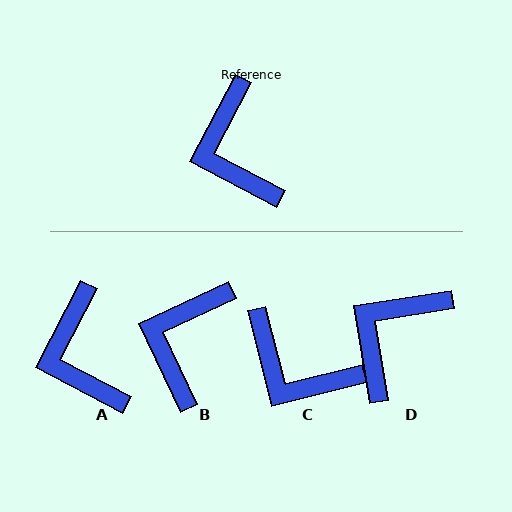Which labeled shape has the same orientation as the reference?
A.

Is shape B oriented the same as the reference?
No, it is off by about 37 degrees.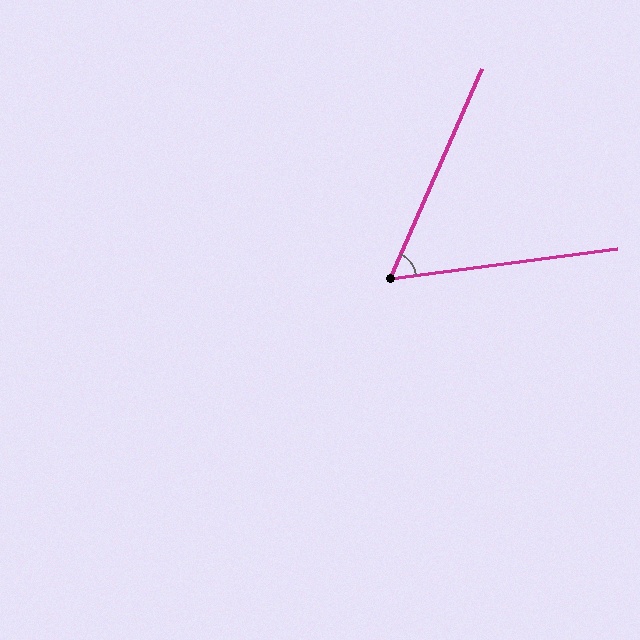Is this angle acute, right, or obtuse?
It is acute.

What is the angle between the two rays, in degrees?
Approximately 59 degrees.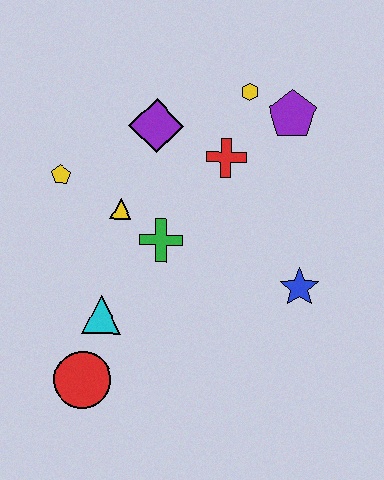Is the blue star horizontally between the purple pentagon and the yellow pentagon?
No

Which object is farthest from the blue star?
The yellow pentagon is farthest from the blue star.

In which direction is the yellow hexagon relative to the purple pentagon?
The yellow hexagon is to the left of the purple pentagon.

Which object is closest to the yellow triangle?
The green cross is closest to the yellow triangle.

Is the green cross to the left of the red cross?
Yes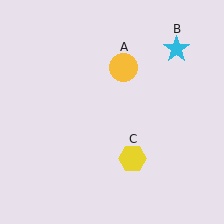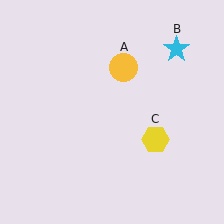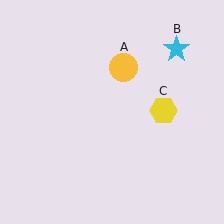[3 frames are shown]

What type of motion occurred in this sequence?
The yellow hexagon (object C) rotated counterclockwise around the center of the scene.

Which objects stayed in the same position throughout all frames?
Yellow circle (object A) and cyan star (object B) remained stationary.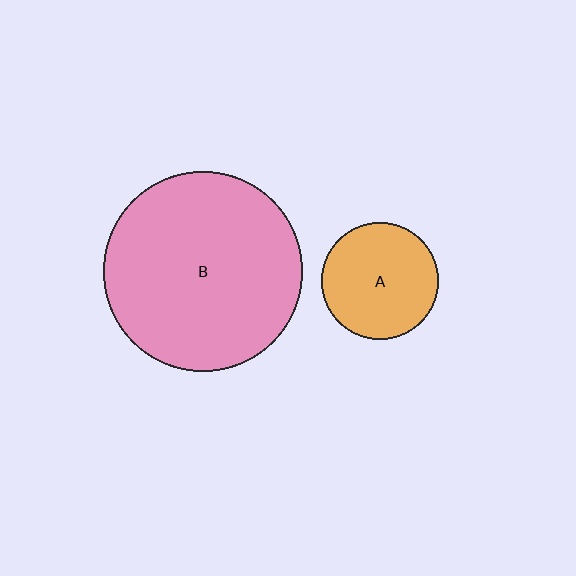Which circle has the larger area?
Circle B (pink).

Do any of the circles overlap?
No, none of the circles overlap.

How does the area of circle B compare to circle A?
Approximately 2.9 times.